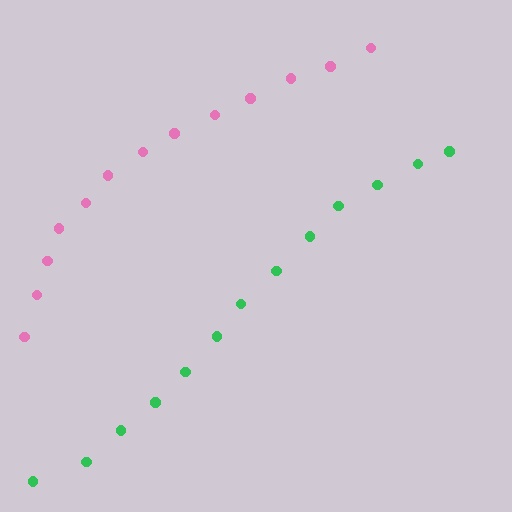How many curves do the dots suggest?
There are 2 distinct paths.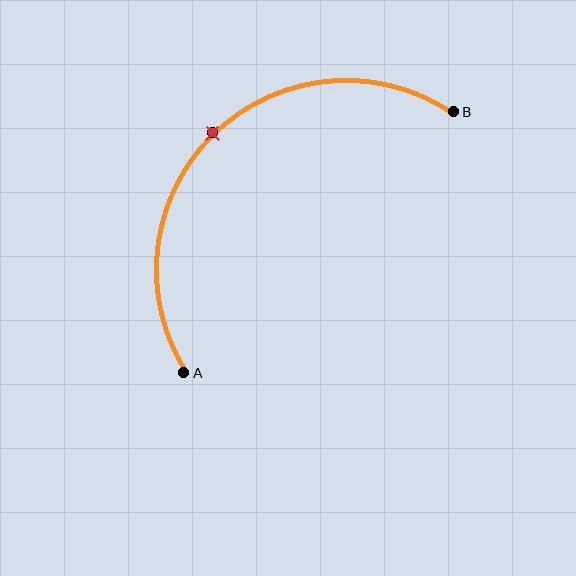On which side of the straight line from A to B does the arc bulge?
The arc bulges above and to the left of the straight line connecting A and B.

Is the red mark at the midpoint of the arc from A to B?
Yes. The red mark lies on the arc at equal arc-length from both A and B — it is the arc midpoint.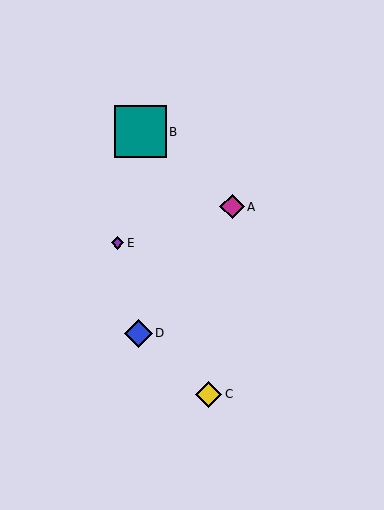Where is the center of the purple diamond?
The center of the purple diamond is at (118, 243).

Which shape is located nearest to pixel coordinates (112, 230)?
The purple diamond (labeled E) at (118, 243) is nearest to that location.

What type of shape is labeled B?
Shape B is a teal square.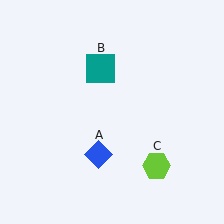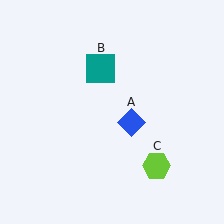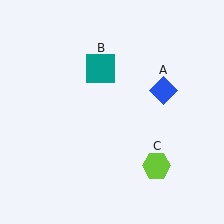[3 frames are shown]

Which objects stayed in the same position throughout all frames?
Teal square (object B) and lime hexagon (object C) remained stationary.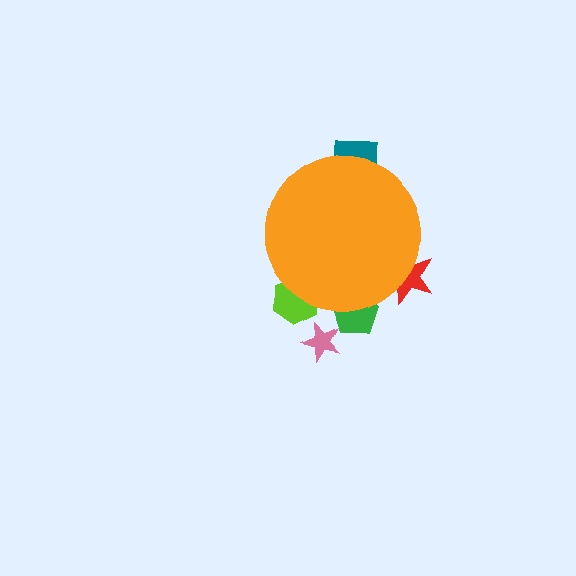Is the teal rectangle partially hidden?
Yes, the teal rectangle is partially hidden behind the orange circle.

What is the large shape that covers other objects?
An orange circle.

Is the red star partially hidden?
Yes, the red star is partially hidden behind the orange circle.